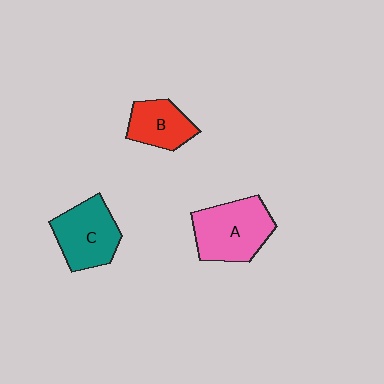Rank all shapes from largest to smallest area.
From largest to smallest: A (pink), C (teal), B (red).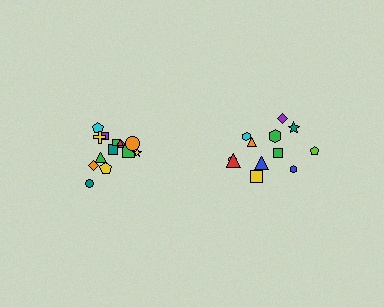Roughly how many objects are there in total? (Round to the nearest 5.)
Roughly 25 objects in total.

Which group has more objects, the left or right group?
The left group.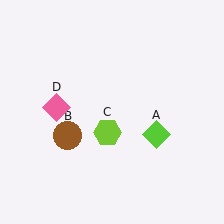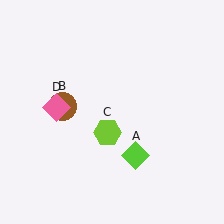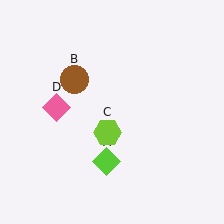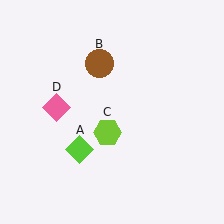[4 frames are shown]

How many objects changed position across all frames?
2 objects changed position: lime diamond (object A), brown circle (object B).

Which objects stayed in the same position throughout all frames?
Lime hexagon (object C) and pink diamond (object D) remained stationary.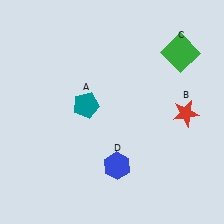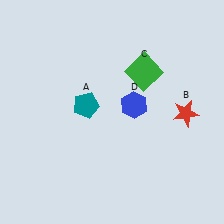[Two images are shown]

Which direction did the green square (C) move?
The green square (C) moved left.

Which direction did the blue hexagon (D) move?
The blue hexagon (D) moved up.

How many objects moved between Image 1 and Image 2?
2 objects moved between the two images.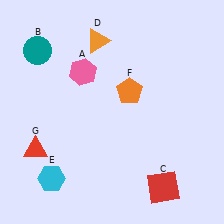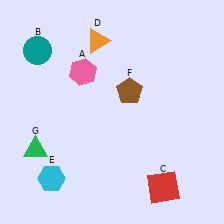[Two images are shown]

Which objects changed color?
F changed from orange to brown. G changed from red to green.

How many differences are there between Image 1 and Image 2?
There are 2 differences between the two images.